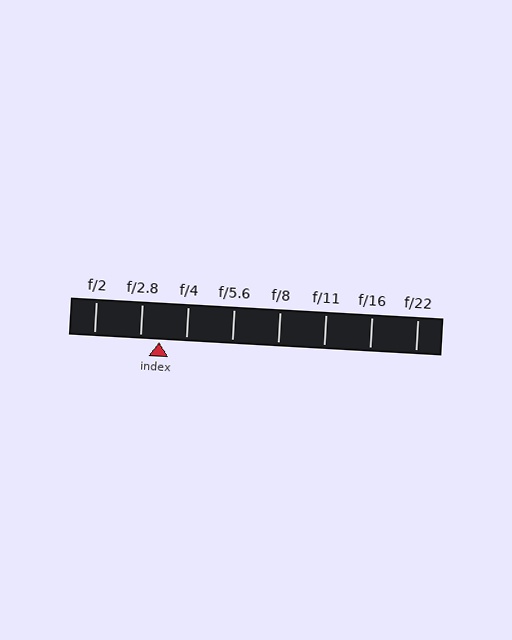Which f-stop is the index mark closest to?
The index mark is closest to f/2.8.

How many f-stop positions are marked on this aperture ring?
There are 8 f-stop positions marked.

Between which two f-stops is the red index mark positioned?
The index mark is between f/2.8 and f/4.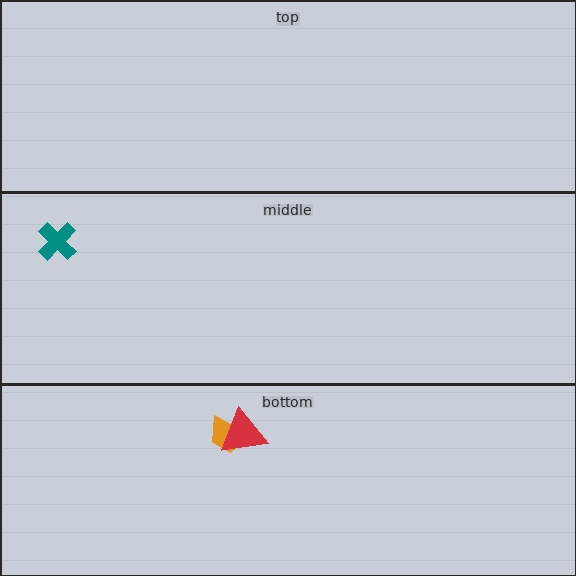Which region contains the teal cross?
The middle region.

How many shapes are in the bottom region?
2.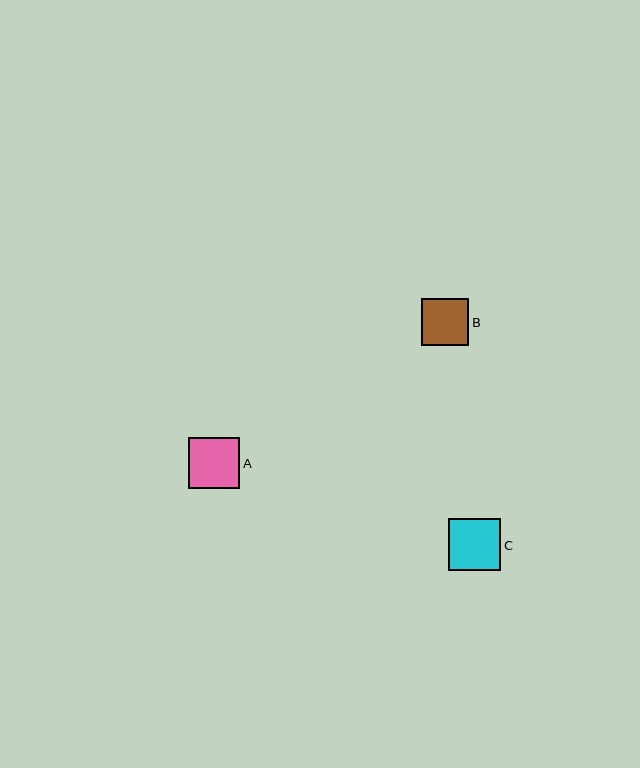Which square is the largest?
Square C is the largest with a size of approximately 52 pixels.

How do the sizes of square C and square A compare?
Square C and square A are approximately the same size.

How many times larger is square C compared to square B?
Square C is approximately 1.1 times the size of square B.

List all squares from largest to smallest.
From largest to smallest: C, A, B.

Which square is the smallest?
Square B is the smallest with a size of approximately 47 pixels.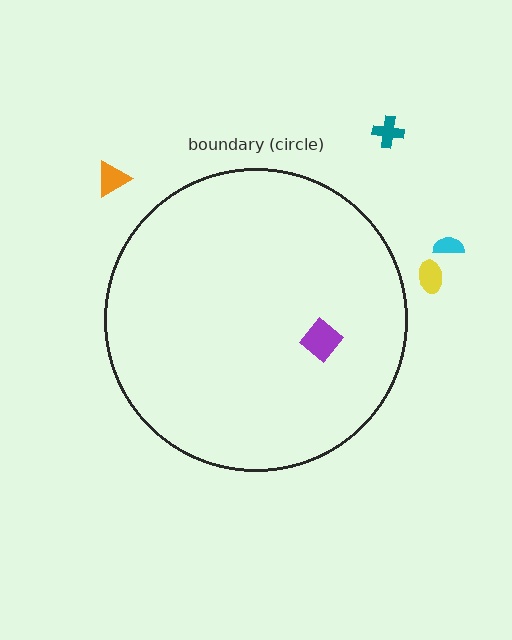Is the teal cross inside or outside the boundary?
Outside.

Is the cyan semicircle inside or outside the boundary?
Outside.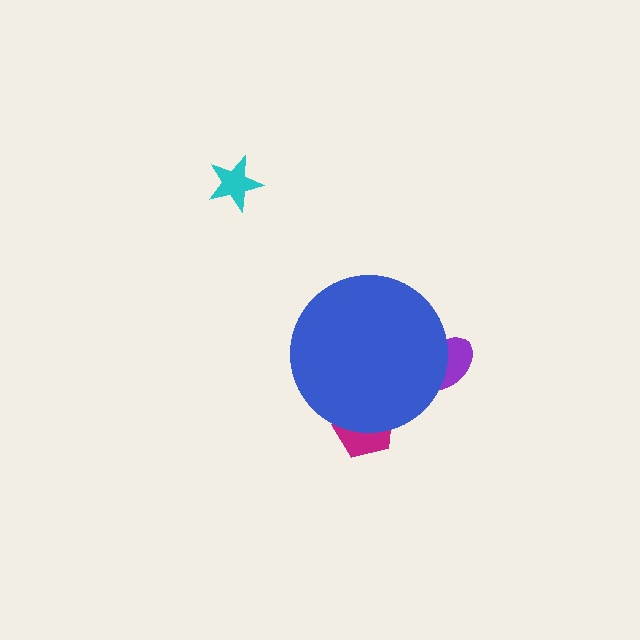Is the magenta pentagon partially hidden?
Yes, the magenta pentagon is partially hidden behind the blue circle.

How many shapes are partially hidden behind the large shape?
2 shapes are partially hidden.